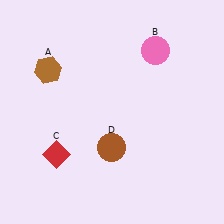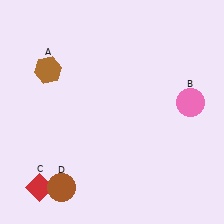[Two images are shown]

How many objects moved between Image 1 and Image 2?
3 objects moved between the two images.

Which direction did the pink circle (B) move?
The pink circle (B) moved down.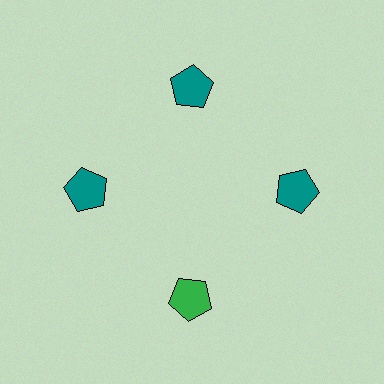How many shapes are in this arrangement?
There are 4 shapes arranged in a ring pattern.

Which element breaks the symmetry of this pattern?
The green pentagon at roughly the 6 o'clock position breaks the symmetry. All other shapes are teal pentagons.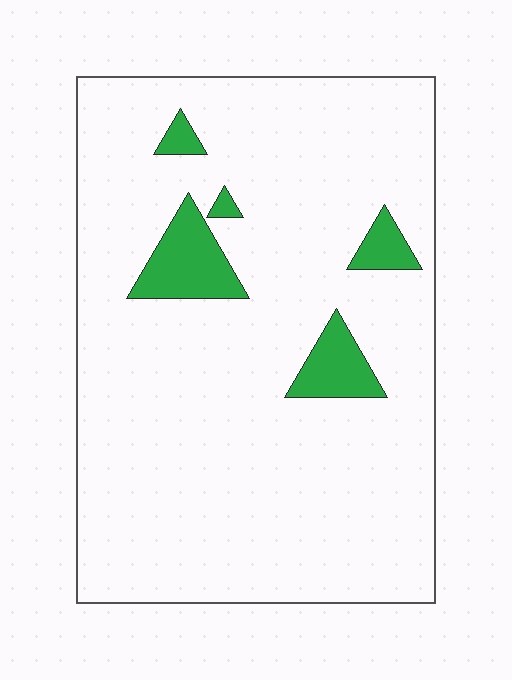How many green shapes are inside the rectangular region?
5.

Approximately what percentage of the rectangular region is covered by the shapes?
Approximately 10%.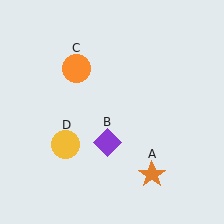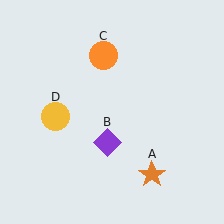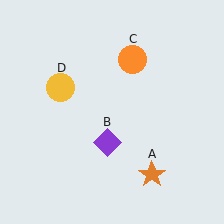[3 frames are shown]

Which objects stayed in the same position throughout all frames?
Orange star (object A) and purple diamond (object B) remained stationary.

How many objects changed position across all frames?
2 objects changed position: orange circle (object C), yellow circle (object D).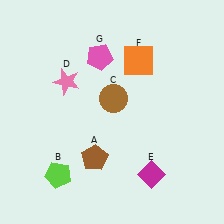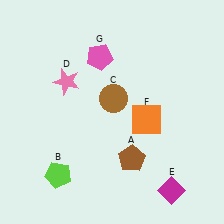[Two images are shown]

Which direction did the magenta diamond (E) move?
The magenta diamond (E) moved right.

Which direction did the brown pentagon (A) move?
The brown pentagon (A) moved right.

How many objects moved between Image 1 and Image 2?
3 objects moved between the two images.